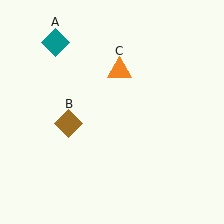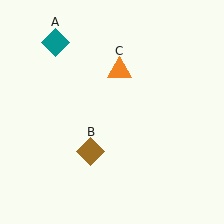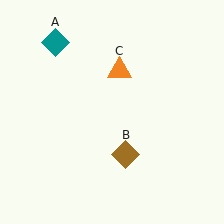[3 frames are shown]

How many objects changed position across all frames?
1 object changed position: brown diamond (object B).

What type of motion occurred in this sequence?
The brown diamond (object B) rotated counterclockwise around the center of the scene.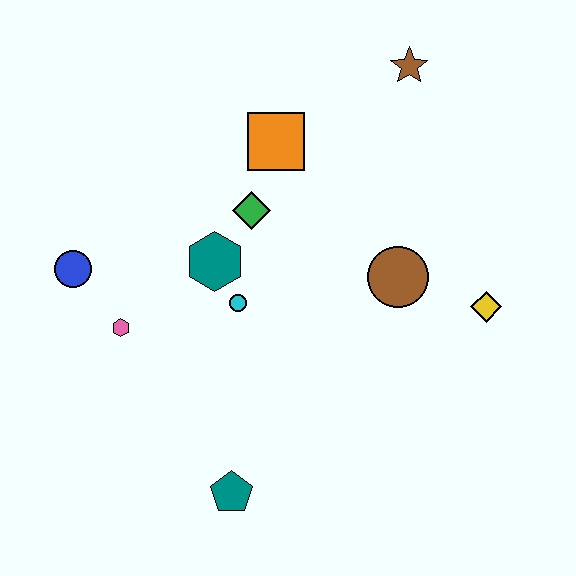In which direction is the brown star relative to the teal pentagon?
The brown star is above the teal pentagon.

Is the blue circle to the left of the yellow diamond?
Yes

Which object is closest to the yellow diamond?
The brown circle is closest to the yellow diamond.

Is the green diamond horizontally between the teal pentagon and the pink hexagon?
No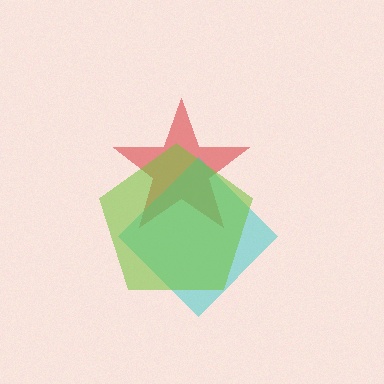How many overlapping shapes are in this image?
There are 3 overlapping shapes in the image.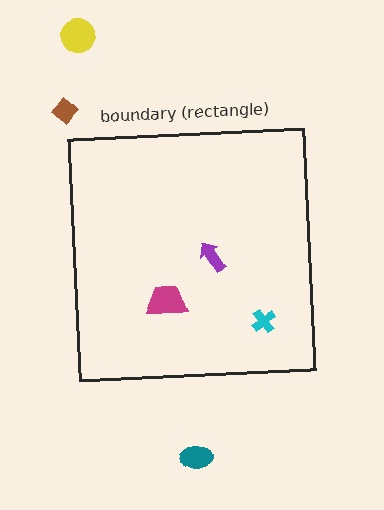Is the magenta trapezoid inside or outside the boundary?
Inside.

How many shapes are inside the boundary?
3 inside, 3 outside.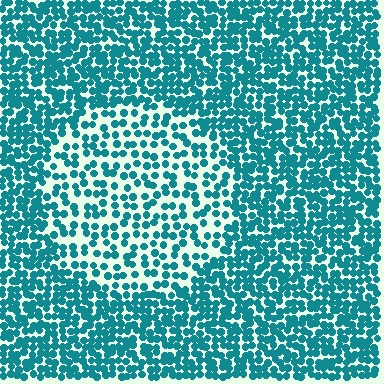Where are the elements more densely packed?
The elements are more densely packed outside the circle boundary.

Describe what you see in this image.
The image contains small teal elements arranged at two different densities. A circle-shaped region is visible where the elements are less densely packed than the surrounding area.